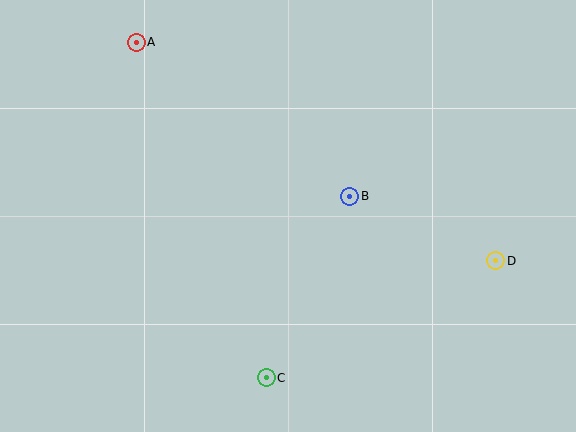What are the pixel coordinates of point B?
Point B is at (350, 196).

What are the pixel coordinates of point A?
Point A is at (136, 42).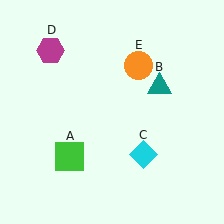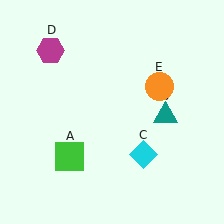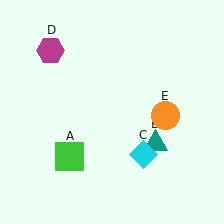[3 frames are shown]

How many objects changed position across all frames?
2 objects changed position: teal triangle (object B), orange circle (object E).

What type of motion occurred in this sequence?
The teal triangle (object B), orange circle (object E) rotated clockwise around the center of the scene.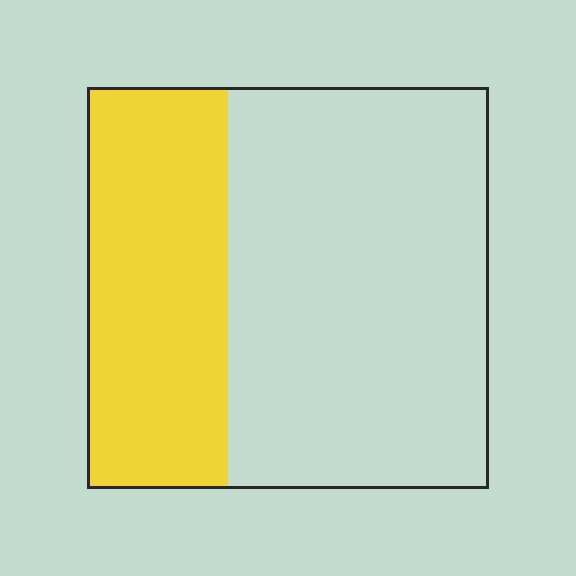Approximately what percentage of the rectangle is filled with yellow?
Approximately 35%.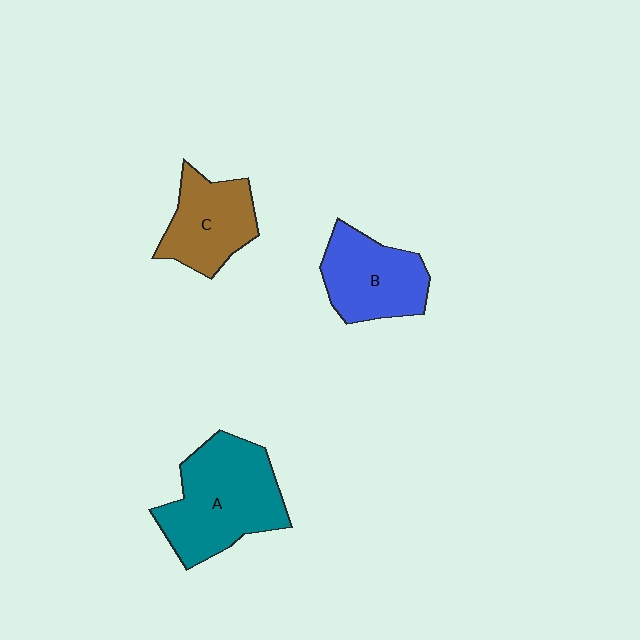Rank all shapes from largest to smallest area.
From largest to smallest: A (teal), B (blue), C (brown).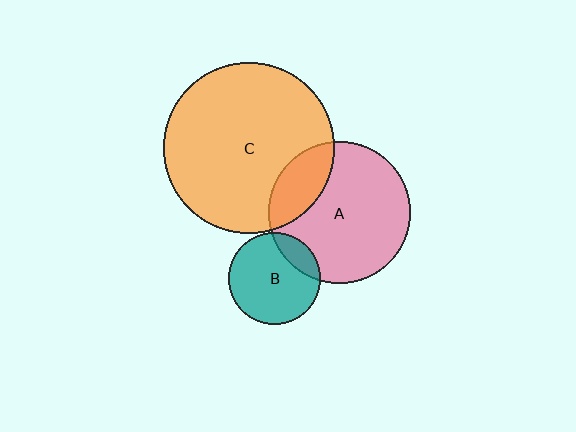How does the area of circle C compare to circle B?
Approximately 3.5 times.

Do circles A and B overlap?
Yes.